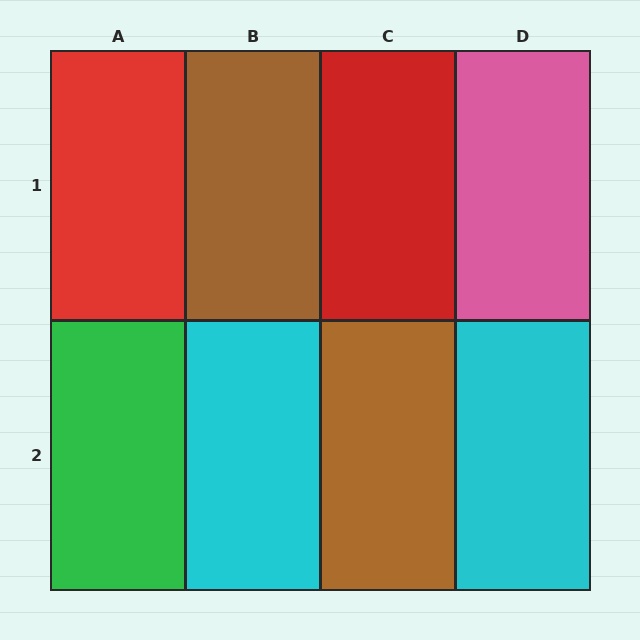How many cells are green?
1 cell is green.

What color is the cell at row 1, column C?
Red.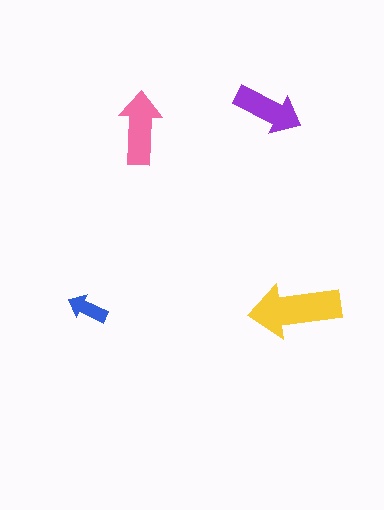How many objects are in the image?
There are 4 objects in the image.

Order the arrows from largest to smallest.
the yellow one, the pink one, the purple one, the blue one.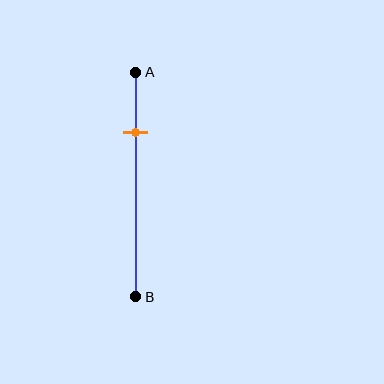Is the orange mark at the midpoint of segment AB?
No, the mark is at about 25% from A, not at the 50% midpoint.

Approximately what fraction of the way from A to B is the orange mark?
The orange mark is approximately 25% of the way from A to B.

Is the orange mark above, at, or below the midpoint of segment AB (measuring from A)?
The orange mark is above the midpoint of segment AB.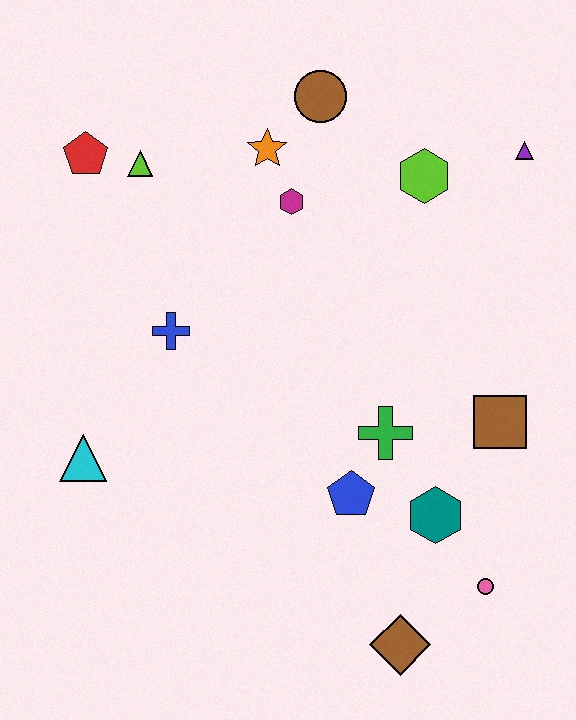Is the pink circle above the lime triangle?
No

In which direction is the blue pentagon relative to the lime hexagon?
The blue pentagon is below the lime hexagon.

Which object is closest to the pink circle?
The teal hexagon is closest to the pink circle.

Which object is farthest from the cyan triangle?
The purple triangle is farthest from the cyan triangle.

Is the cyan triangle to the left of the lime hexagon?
Yes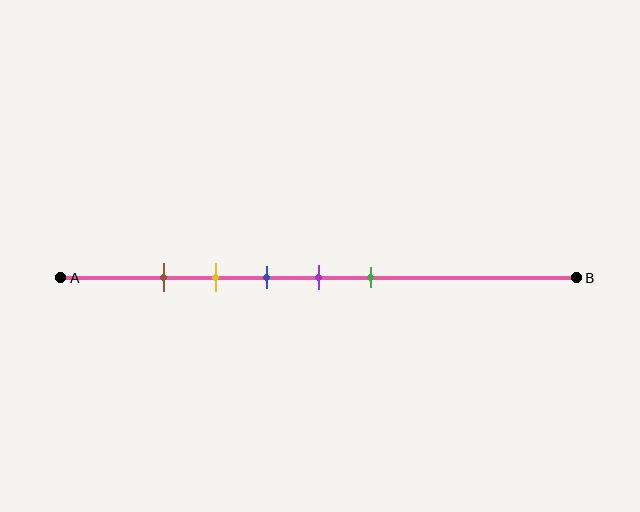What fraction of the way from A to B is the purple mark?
The purple mark is approximately 50% (0.5) of the way from A to B.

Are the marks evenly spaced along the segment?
Yes, the marks are approximately evenly spaced.